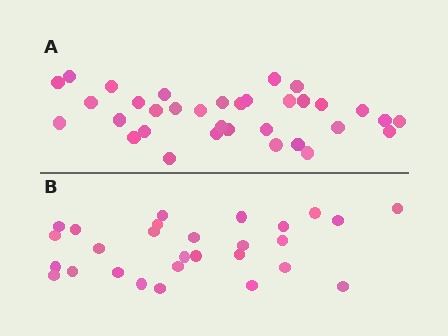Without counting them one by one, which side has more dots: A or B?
Region A (the top region) has more dots.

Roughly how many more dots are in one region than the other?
Region A has about 6 more dots than region B.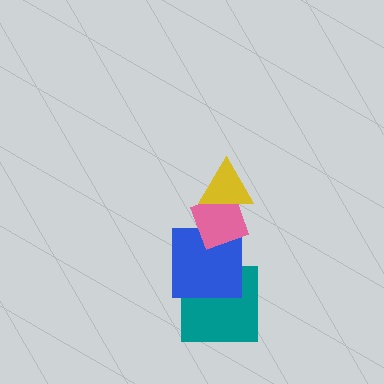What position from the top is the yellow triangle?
The yellow triangle is 1st from the top.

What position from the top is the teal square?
The teal square is 4th from the top.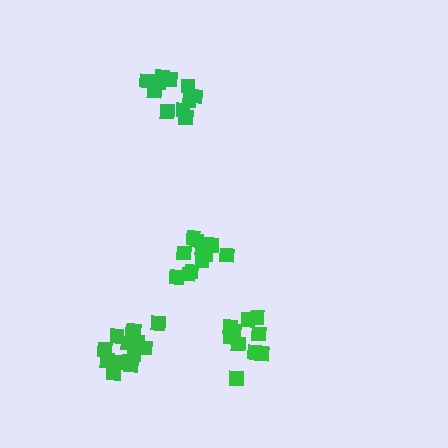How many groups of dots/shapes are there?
There are 4 groups.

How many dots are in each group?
Group 1: 11 dots, Group 2: 10 dots, Group 3: 11 dots, Group 4: 14 dots (46 total).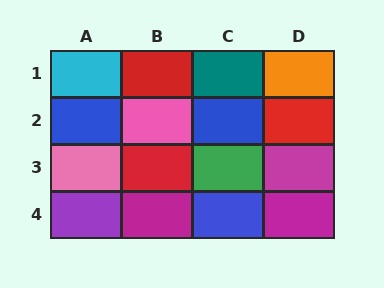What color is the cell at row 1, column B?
Red.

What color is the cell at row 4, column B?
Magenta.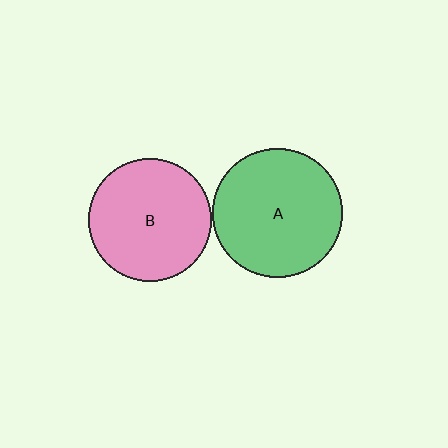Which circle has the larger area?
Circle A (green).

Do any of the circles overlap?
No, none of the circles overlap.